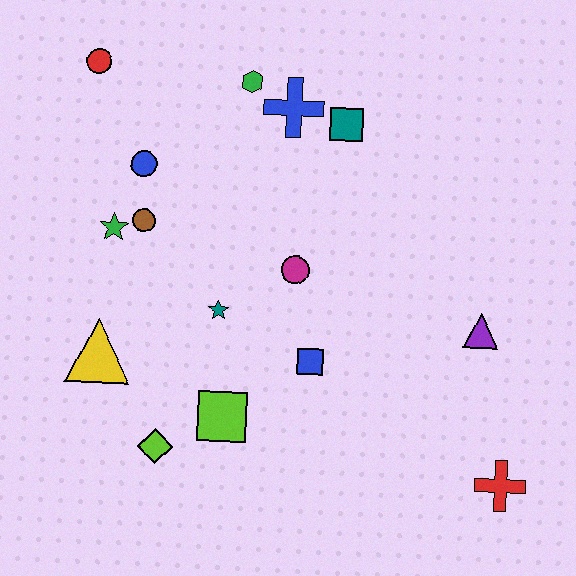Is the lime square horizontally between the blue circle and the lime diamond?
No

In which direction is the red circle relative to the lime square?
The red circle is above the lime square.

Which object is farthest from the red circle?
The red cross is farthest from the red circle.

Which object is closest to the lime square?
The lime diamond is closest to the lime square.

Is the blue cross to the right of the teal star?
Yes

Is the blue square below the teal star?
Yes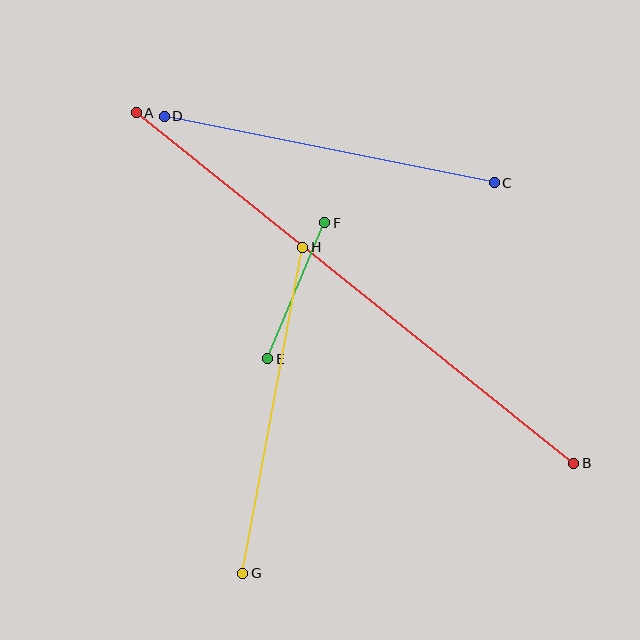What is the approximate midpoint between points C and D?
The midpoint is at approximately (329, 149) pixels.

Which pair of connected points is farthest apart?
Points A and B are farthest apart.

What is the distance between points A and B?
The distance is approximately 561 pixels.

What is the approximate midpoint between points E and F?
The midpoint is at approximately (296, 291) pixels.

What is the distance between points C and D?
The distance is approximately 337 pixels.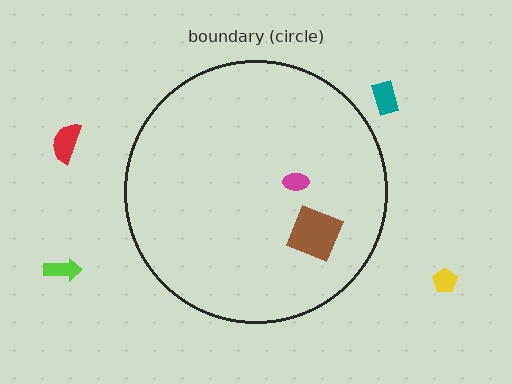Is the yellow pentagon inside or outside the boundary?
Outside.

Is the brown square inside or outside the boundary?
Inside.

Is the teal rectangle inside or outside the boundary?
Outside.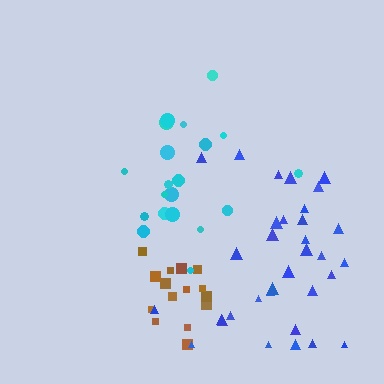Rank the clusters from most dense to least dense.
brown, cyan, blue.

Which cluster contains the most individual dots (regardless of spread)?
Blue (33).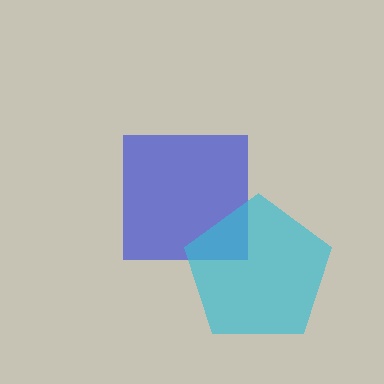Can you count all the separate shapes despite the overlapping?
Yes, there are 2 separate shapes.